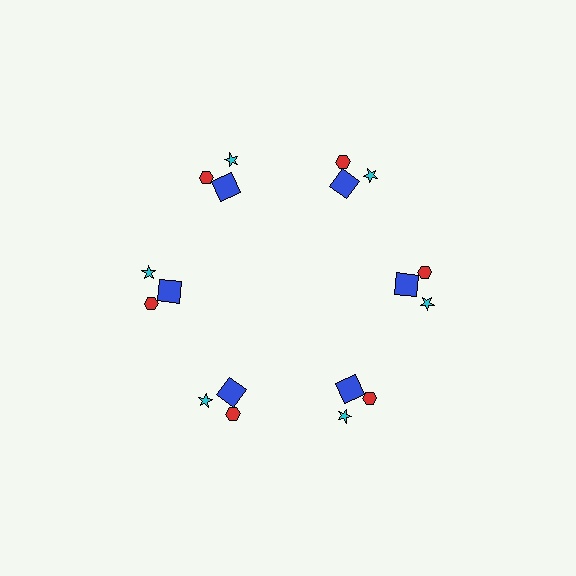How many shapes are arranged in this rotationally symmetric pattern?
There are 18 shapes, arranged in 6 groups of 3.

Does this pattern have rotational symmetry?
Yes, this pattern has 6-fold rotational symmetry. It looks the same after rotating 60 degrees around the center.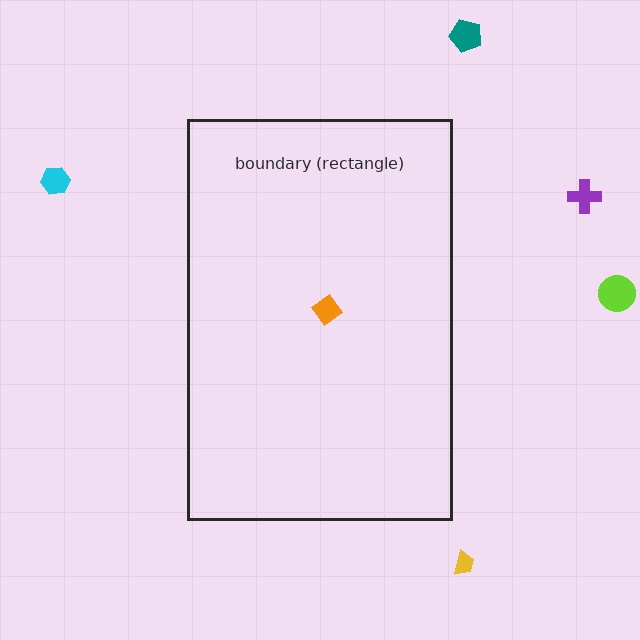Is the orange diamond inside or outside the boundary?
Inside.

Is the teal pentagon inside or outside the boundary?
Outside.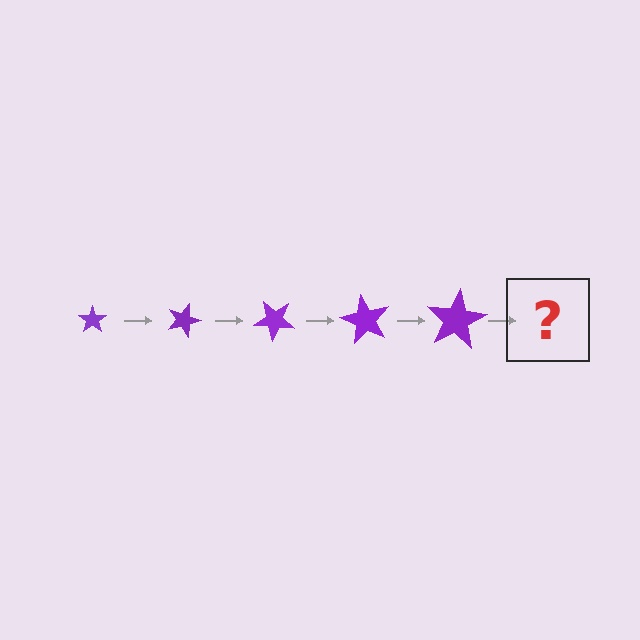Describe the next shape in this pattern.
It should be a star, larger than the previous one and rotated 100 degrees from the start.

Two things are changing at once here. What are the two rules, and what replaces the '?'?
The two rules are that the star grows larger each step and it rotates 20 degrees each step. The '?' should be a star, larger than the previous one and rotated 100 degrees from the start.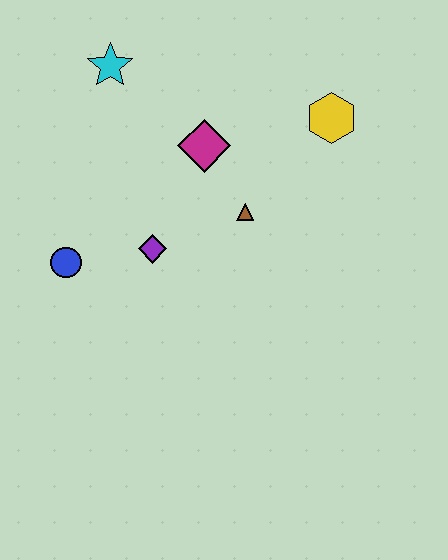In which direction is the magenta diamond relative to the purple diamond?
The magenta diamond is above the purple diamond.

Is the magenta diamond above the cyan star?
No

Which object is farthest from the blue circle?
The yellow hexagon is farthest from the blue circle.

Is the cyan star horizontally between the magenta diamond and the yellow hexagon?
No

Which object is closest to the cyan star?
The magenta diamond is closest to the cyan star.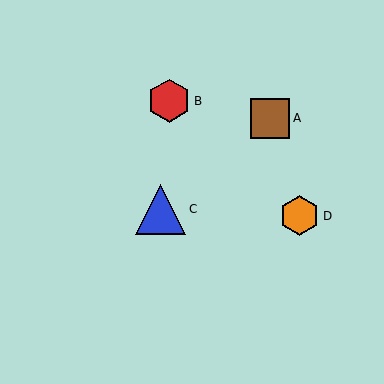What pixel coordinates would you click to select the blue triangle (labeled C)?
Click at (161, 209) to select the blue triangle C.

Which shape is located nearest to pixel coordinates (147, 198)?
The blue triangle (labeled C) at (161, 209) is nearest to that location.